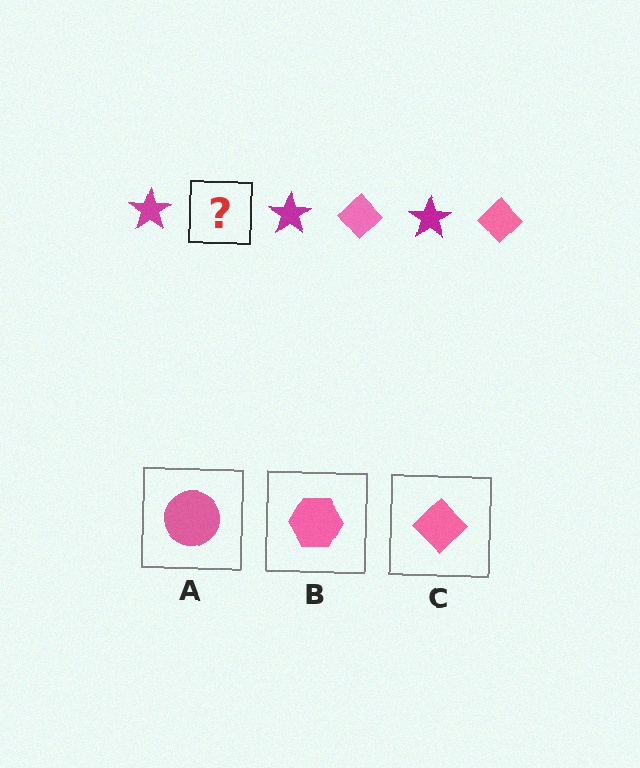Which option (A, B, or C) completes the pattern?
C.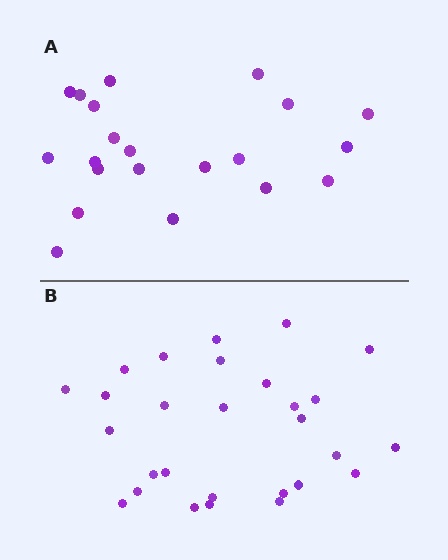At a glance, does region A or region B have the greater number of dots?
Region B (the bottom region) has more dots.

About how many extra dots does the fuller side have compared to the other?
Region B has roughly 8 or so more dots than region A.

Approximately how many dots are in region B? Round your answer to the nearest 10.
About 30 dots. (The exact count is 28, which rounds to 30.)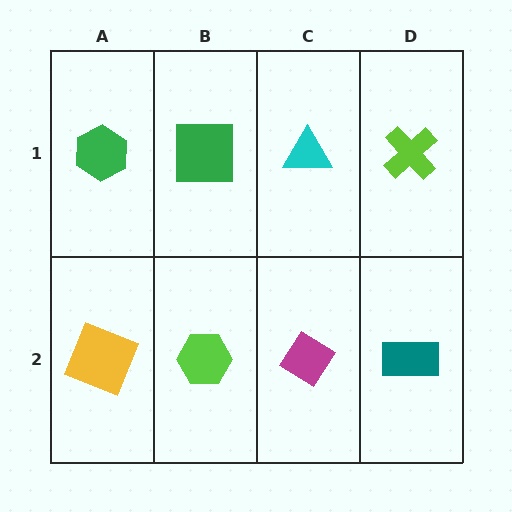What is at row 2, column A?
A yellow square.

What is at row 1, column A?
A green hexagon.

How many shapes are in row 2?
4 shapes.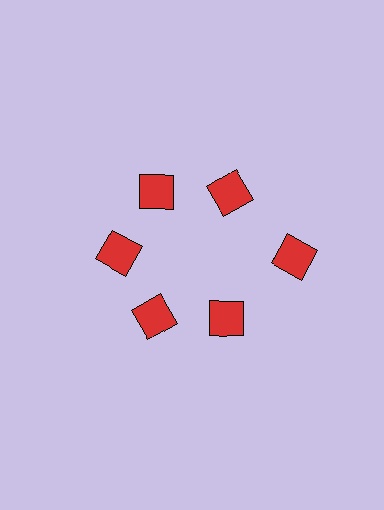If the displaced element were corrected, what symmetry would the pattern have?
It would have 6-fold rotational symmetry — the pattern would map onto itself every 60 degrees.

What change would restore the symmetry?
The symmetry would be restored by moving it inward, back onto the ring so that all 6 diamonds sit at equal angles and equal distance from the center.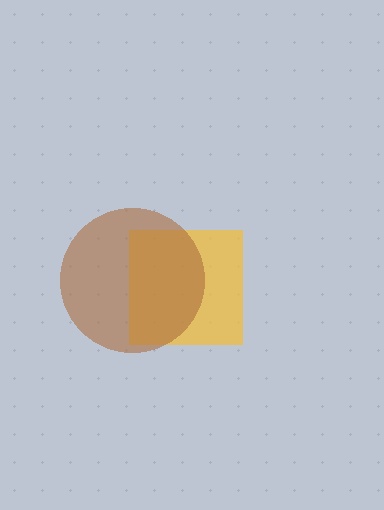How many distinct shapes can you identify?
There are 2 distinct shapes: a yellow square, a brown circle.